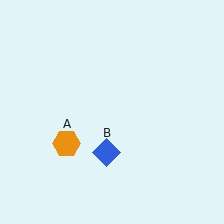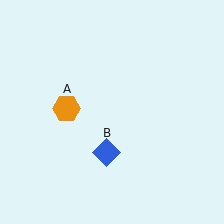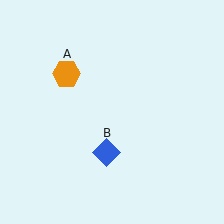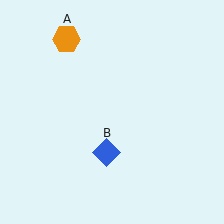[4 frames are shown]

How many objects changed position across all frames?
1 object changed position: orange hexagon (object A).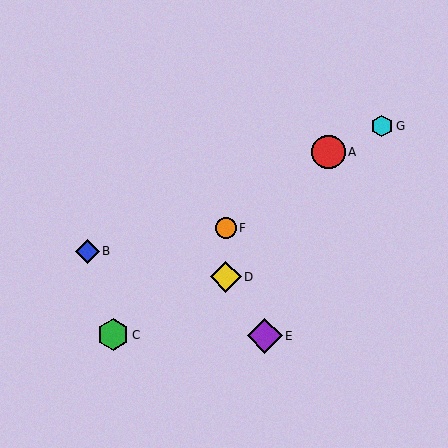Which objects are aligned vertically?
Objects D, F are aligned vertically.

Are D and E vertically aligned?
No, D is at x≈226 and E is at x≈265.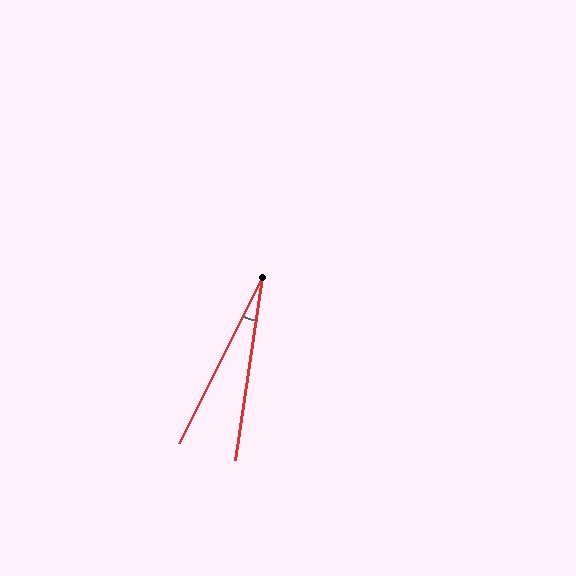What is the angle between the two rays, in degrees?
Approximately 18 degrees.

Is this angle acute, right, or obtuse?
It is acute.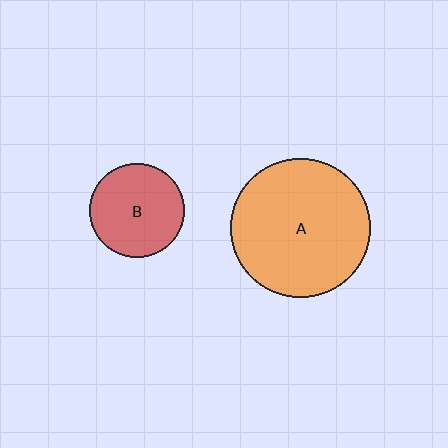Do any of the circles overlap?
No, none of the circles overlap.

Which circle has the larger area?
Circle A (orange).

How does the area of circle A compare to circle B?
Approximately 2.2 times.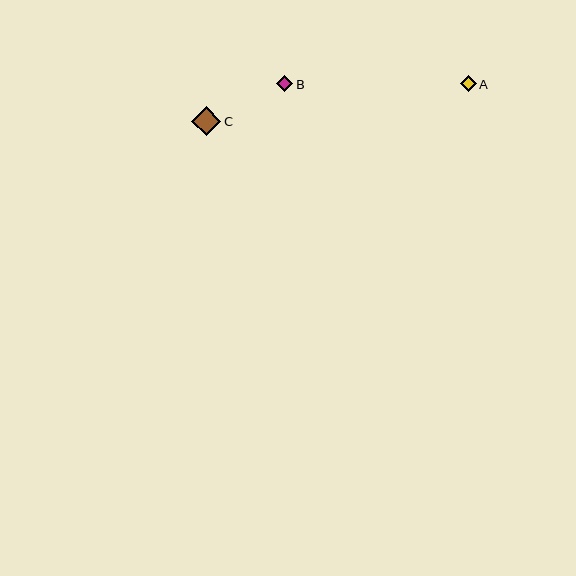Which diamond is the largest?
Diamond C is the largest with a size of approximately 29 pixels.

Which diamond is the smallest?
Diamond A is the smallest with a size of approximately 16 pixels.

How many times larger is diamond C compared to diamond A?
Diamond C is approximately 1.9 times the size of diamond A.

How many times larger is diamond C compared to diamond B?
Diamond C is approximately 1.8 times the size of diamond B.